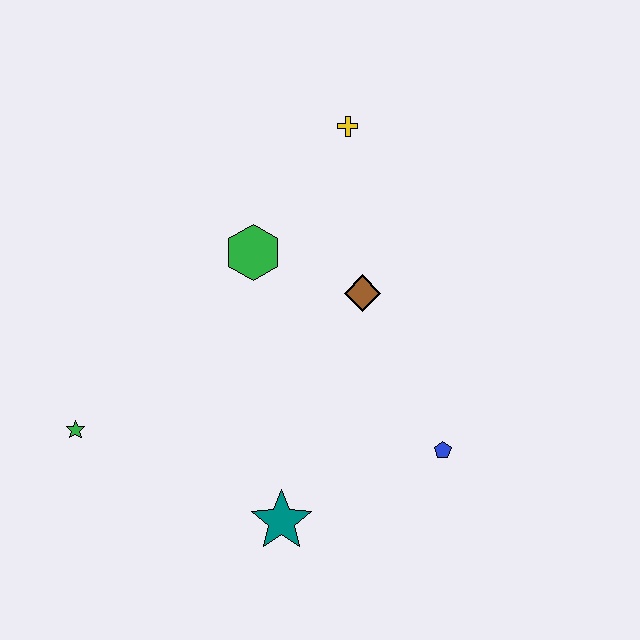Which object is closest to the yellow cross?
The green hexagon is closest to the yellow cross.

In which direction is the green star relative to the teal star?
The green star is to the left of the teal star.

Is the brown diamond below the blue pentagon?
No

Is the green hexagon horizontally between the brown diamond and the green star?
Yes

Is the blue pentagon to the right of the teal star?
Yes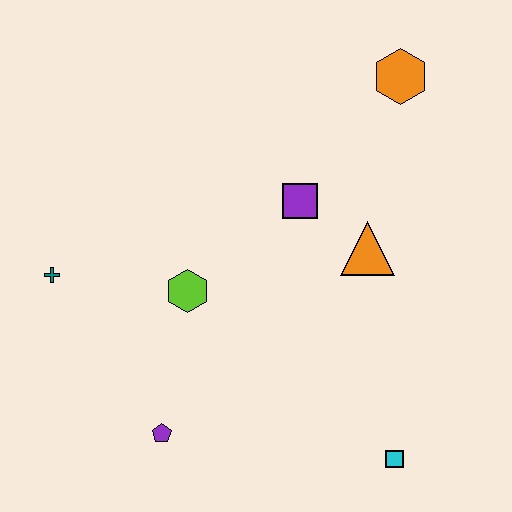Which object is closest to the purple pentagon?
The lime hexagon is closest to the purple pentagon.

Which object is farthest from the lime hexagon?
The orange hexagon is farthest from the lime hexagon.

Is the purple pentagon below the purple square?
Yes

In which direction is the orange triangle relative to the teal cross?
The orange triangle is to the right of the teal cross.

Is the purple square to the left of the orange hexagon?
Yes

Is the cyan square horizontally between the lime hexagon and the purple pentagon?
No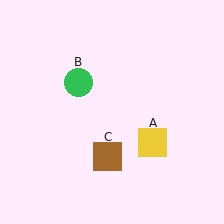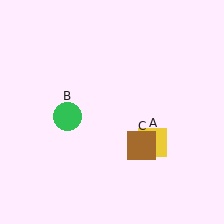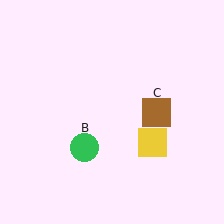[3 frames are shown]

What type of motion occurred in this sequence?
The green circle (object B), brown square (object C) rotated counterclockwise around the center of the scene.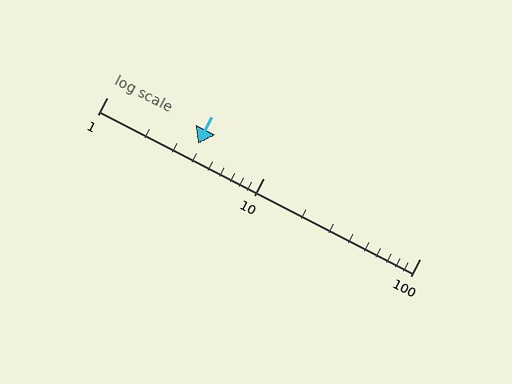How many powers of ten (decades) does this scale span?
The scale spans 2 decades, from 1 to 100.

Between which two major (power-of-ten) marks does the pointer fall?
The pointer is between 1 and 10.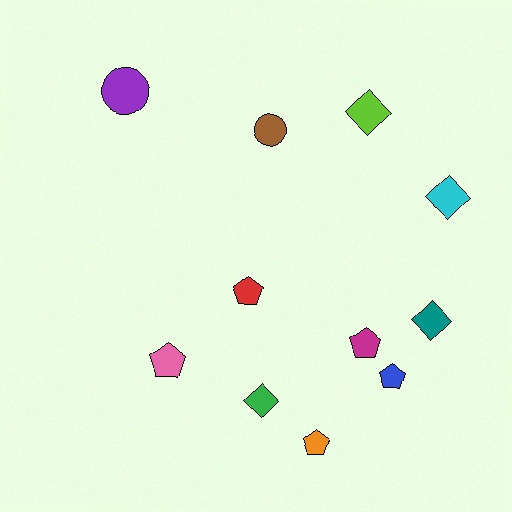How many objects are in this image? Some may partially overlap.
There are 11 objects.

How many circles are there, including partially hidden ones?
There are 2 circles.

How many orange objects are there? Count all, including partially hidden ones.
There is 1 orange object.